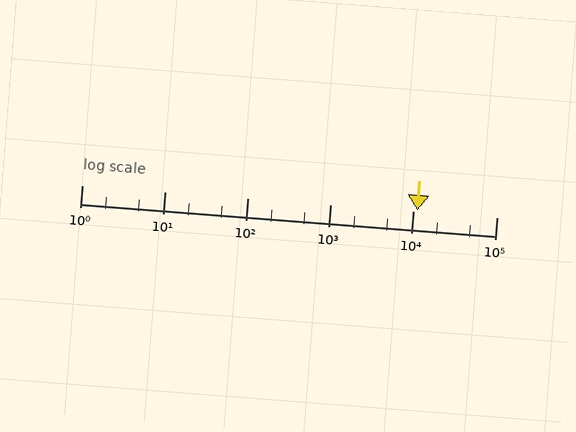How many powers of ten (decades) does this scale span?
The scale spans 5 decades, from 1 to 100000.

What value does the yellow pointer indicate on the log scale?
The pointer indicates approximately 11000.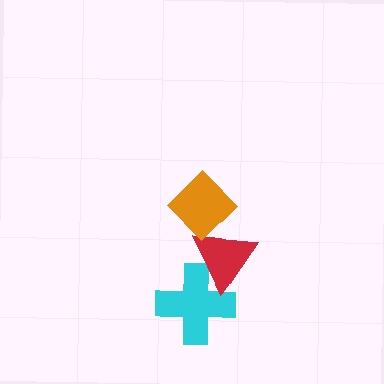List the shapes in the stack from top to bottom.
From top to bottom: the orange diamond, the red triangle, the cyan cross.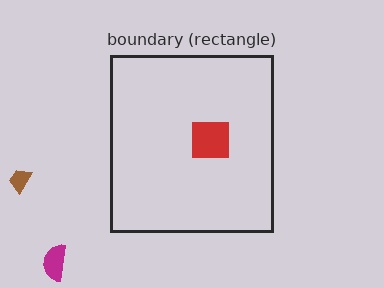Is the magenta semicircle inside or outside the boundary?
Outside.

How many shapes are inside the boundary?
1 inside, 2 outside.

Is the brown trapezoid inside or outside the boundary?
Outside.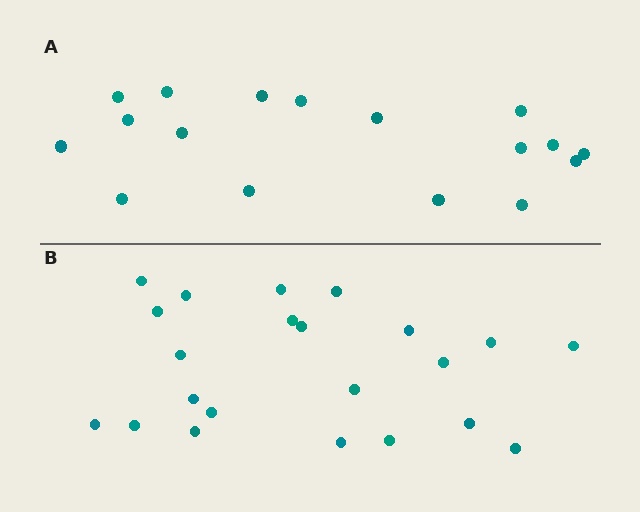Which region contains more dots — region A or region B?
Region B (the bottom region) has more dots.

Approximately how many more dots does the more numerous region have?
Region B has about 5 more dots than region A.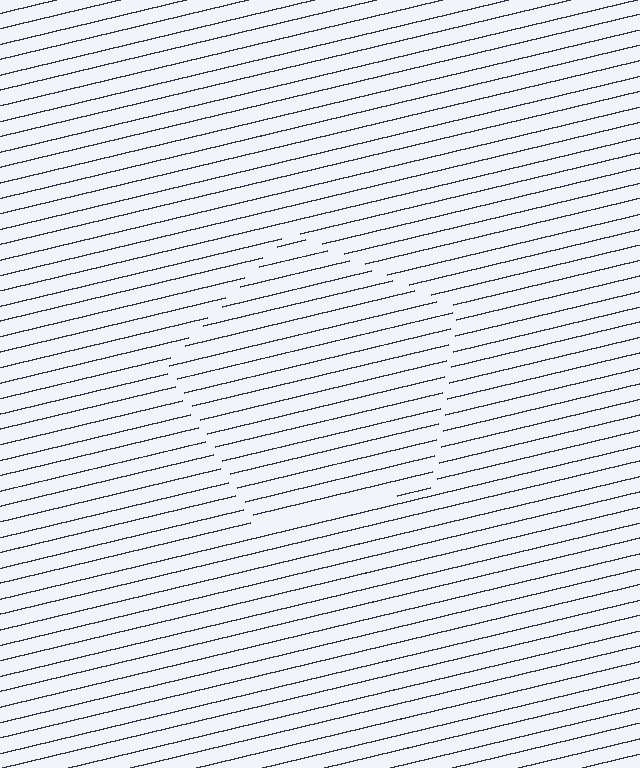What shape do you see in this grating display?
An illusory pentagon. The interior of the shape contains the same grating, shifted by half a period — the contour is defined by the phase discontinuity where line-ends from the inner and outer gratings abut.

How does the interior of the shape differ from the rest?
The interior of the shape contains the same grating, shifted by half a period — the contour is defined by the phase discontinuity where line-ends from the inner and outer gratings abut.